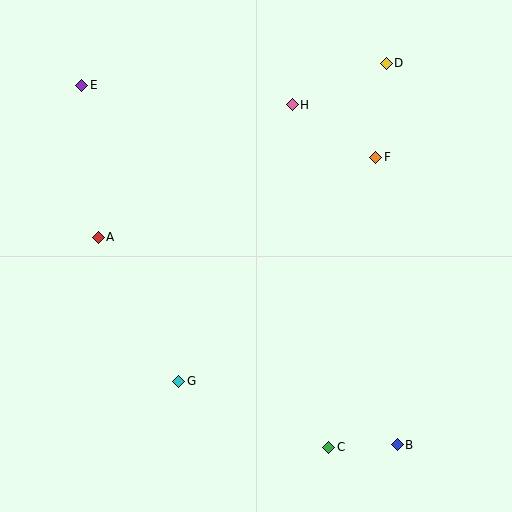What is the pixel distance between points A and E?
The distance between A and E is 153 pixels.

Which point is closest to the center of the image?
Point G at (179, 381) is closest to the center.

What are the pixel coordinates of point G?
Point G is at (179, 381).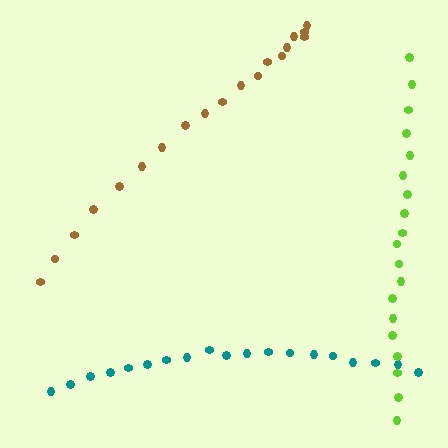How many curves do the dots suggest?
There are 3 distinct paths.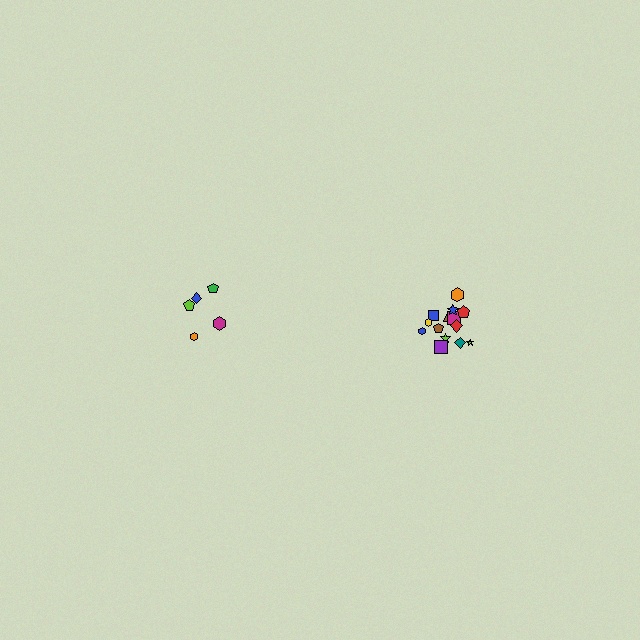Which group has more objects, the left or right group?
The right group.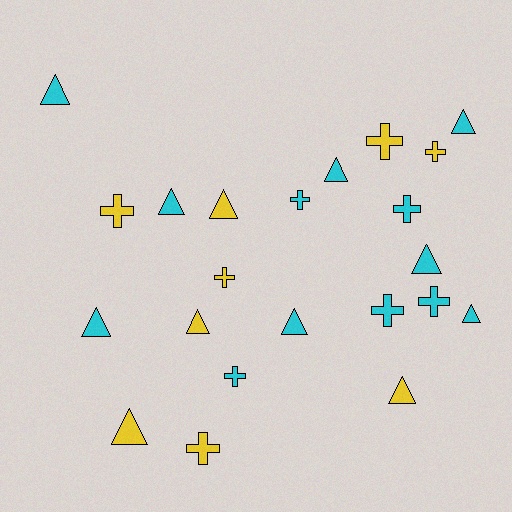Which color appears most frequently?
Cyan, with 13 objects.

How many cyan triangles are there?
There are 8 cyan triangles.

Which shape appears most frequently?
Triangle, with 12 objects.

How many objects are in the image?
There are 22 objects.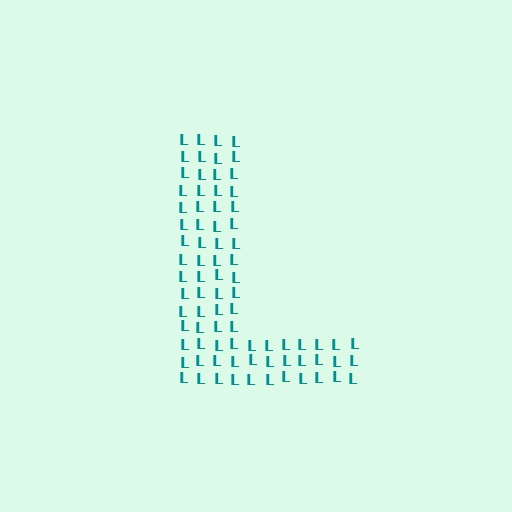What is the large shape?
The large shape is the letter L.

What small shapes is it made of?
It is made of small letter L's.